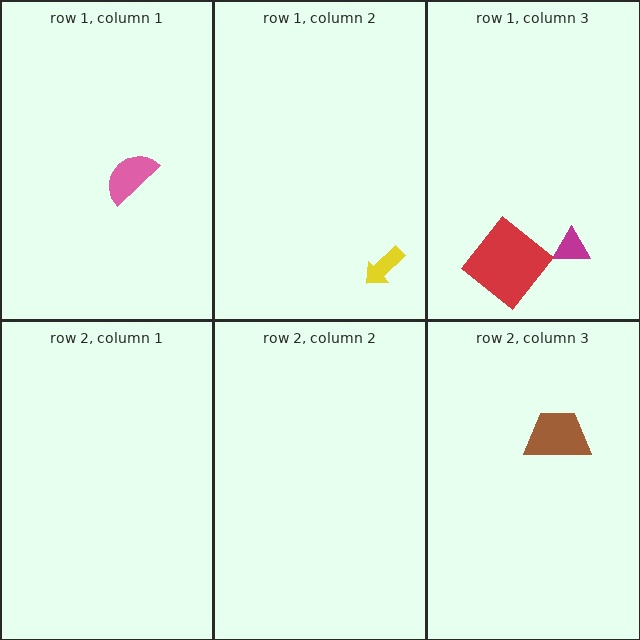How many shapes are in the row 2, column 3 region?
1.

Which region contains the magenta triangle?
The row 1, column 3 region.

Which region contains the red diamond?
The row 1, column 3 region.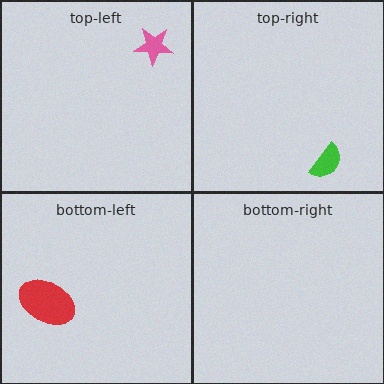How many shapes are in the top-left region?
1.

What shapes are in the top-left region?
The pink star.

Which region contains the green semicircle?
The top-right region.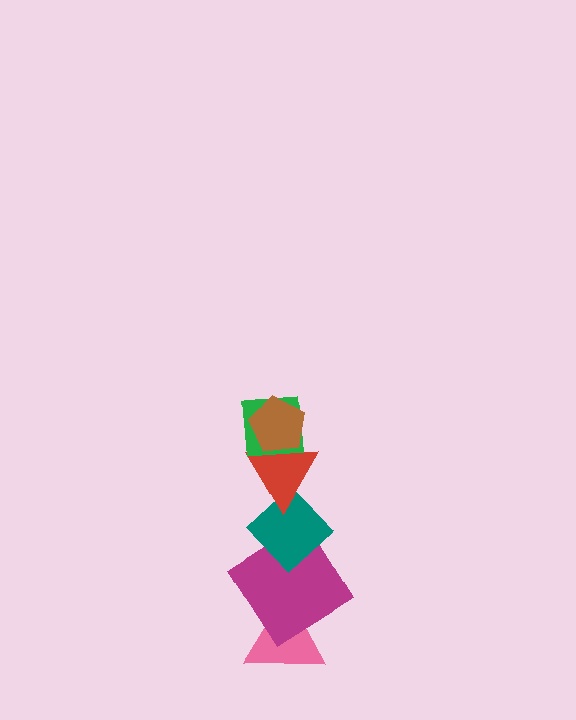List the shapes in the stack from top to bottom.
From top to bottom: the brown pentagon, the green square, the red triangle, the teal diamond, the magenta diamond, the pink triangle.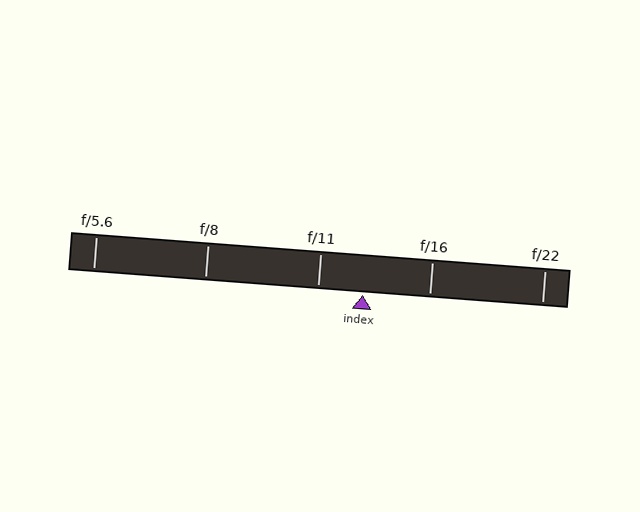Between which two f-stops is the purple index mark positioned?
The index mark is between f/11 and f/16.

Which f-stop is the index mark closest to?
The index mark is closest to f/11.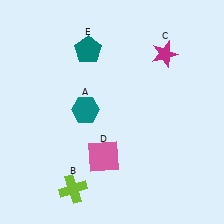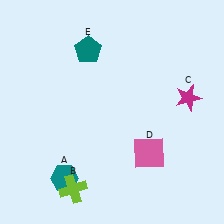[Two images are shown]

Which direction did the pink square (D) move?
The pink square (D) moved right.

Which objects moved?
The objects that moved are: the teal hexagon (A), the magenta star (C), the pink square (D).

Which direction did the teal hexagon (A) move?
The teal hexagon (A) moved down.